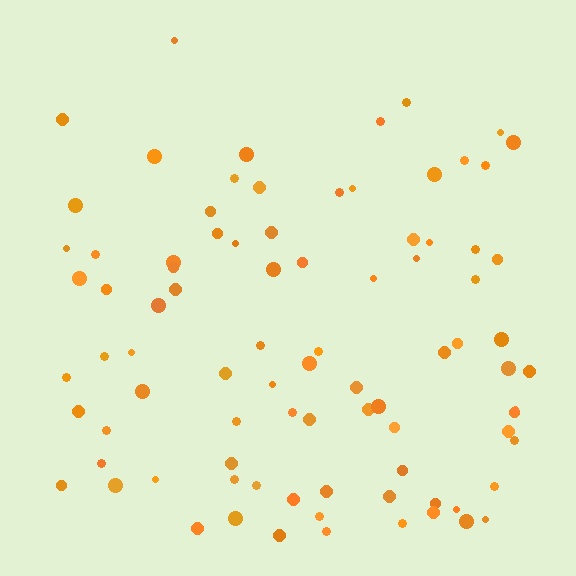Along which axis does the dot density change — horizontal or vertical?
Vertical.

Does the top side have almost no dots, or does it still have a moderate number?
Still a moderate number, just noticeably fewer than the bottom.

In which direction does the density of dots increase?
From top to bottom, with the bottom side densest.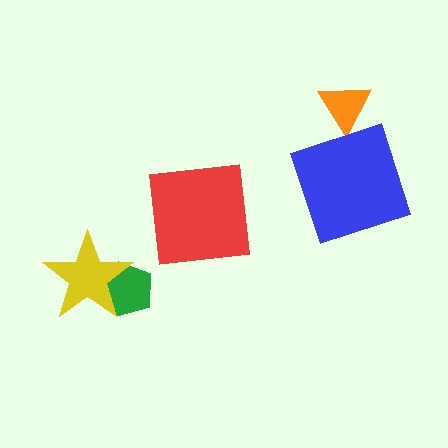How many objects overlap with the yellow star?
1 object overlaps with the yellow star.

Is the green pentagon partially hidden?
Yes, it is partially covered by another shape.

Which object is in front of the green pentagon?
The yellow star is in front of the green pentagon.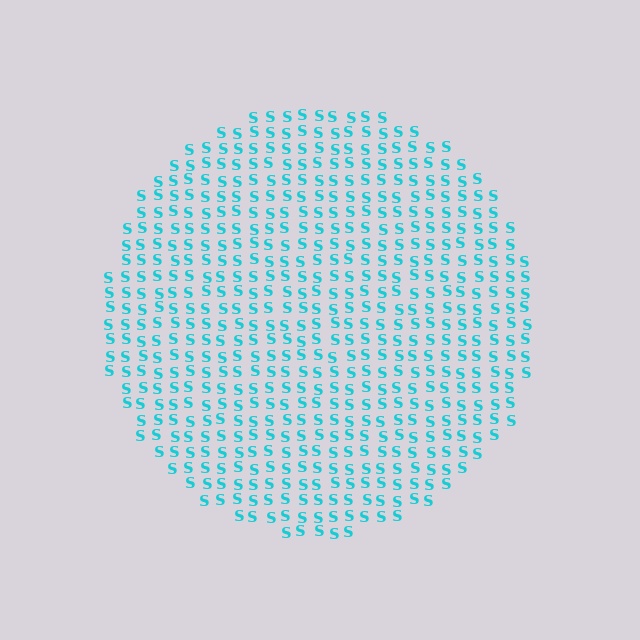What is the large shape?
The large shape is a circle.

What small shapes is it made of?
It is made of small letter S's.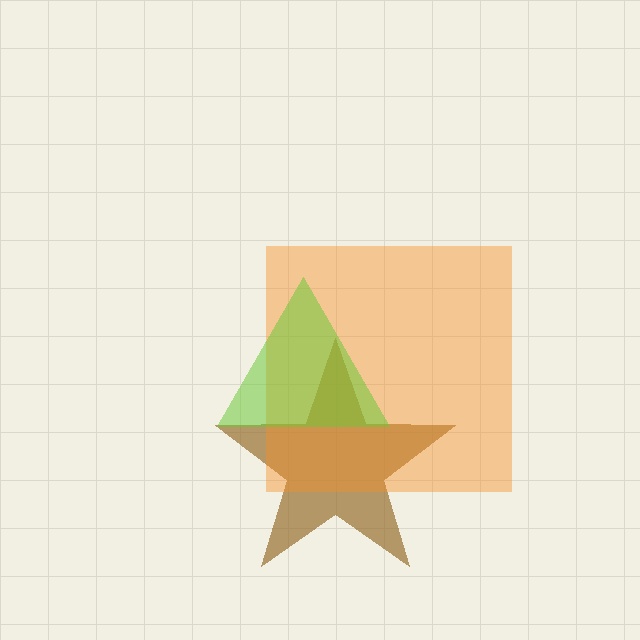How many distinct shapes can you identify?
There are 3 distinct shapes: a brown star, an orange square, a lime triangle.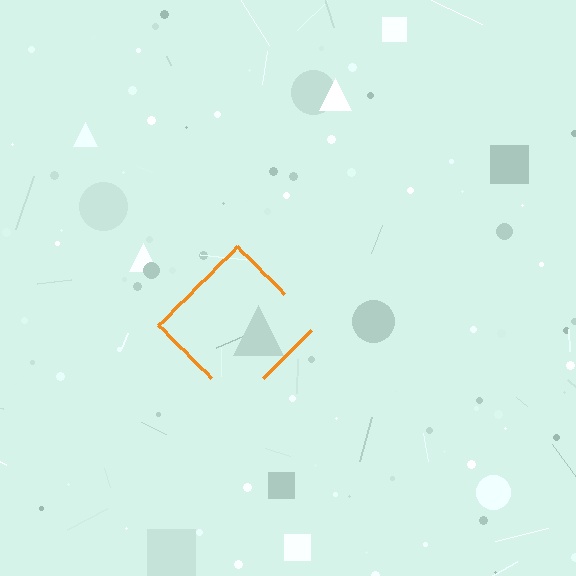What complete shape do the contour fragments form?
The contour fragments form a diamond.